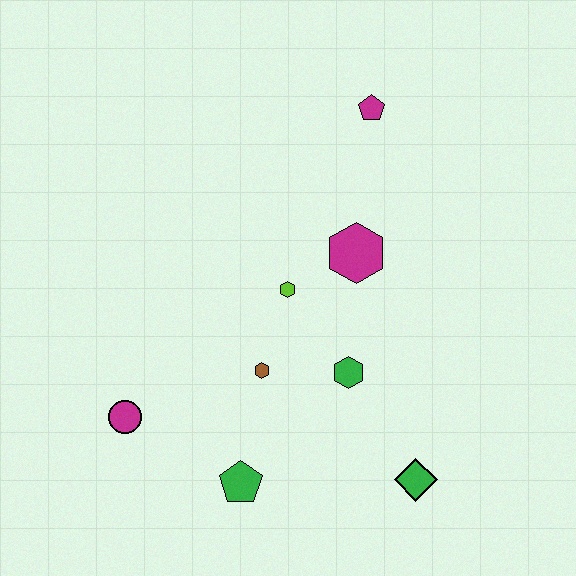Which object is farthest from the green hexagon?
The magenta pentagon is farthest from the green hexagon.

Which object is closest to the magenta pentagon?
The magenta hexagon is closest to the magenta pentagon.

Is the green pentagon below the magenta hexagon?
Yes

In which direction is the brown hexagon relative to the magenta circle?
The brown hexagon is to the right of the magenta circle.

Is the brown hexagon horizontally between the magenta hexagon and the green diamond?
No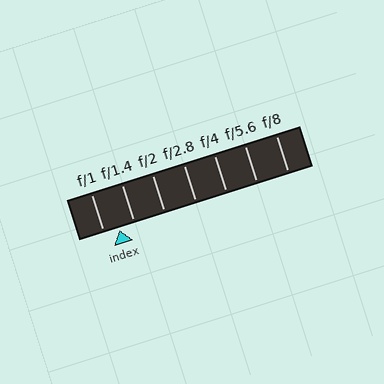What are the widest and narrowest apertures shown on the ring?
The widest aperture shown is f/1 and the narrowest is f/8.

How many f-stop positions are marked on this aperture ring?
There are 7 f-stop positions marked.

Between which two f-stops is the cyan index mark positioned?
The index mark is between f/1 and f/1.4.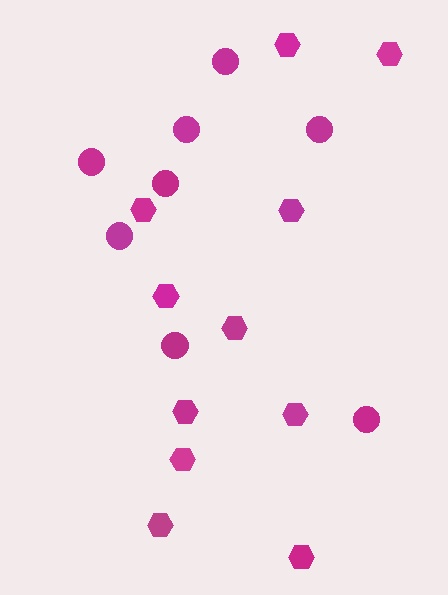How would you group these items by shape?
There are 2 groups: one group of hexagons (11) and one group of circles (8).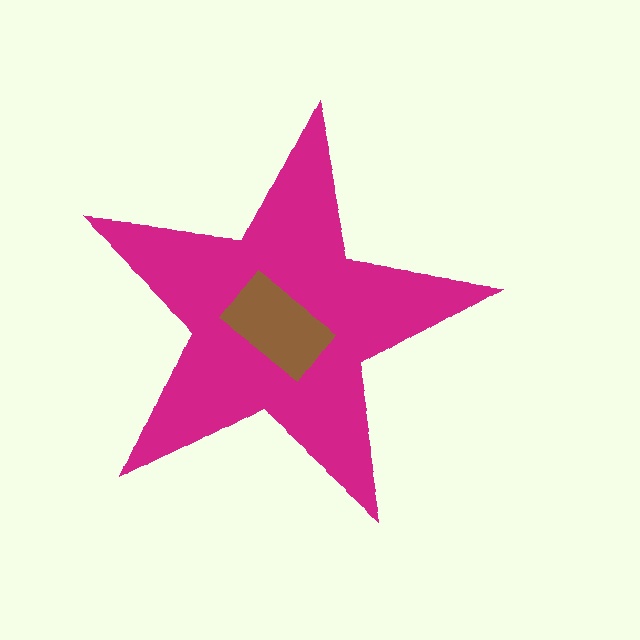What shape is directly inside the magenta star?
The brown rectangle.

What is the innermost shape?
The brown rectangle.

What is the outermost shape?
The magenta star.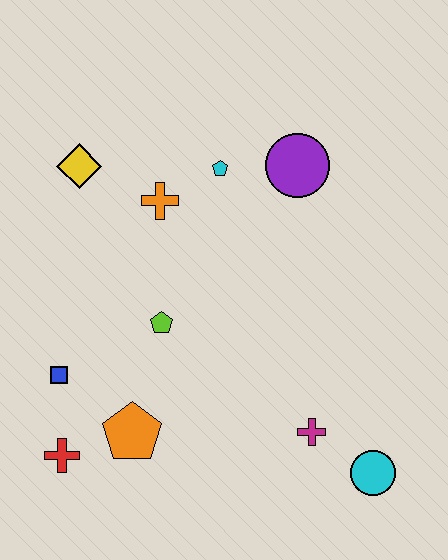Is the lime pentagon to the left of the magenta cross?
Yes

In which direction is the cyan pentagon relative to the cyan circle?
The cyan pentagon is above the cyan circle.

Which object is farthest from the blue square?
The cyan circle is farthest from the blue square.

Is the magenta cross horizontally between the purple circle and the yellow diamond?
No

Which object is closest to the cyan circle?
The magenta cross is closest to the cyan circle.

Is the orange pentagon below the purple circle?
Yes